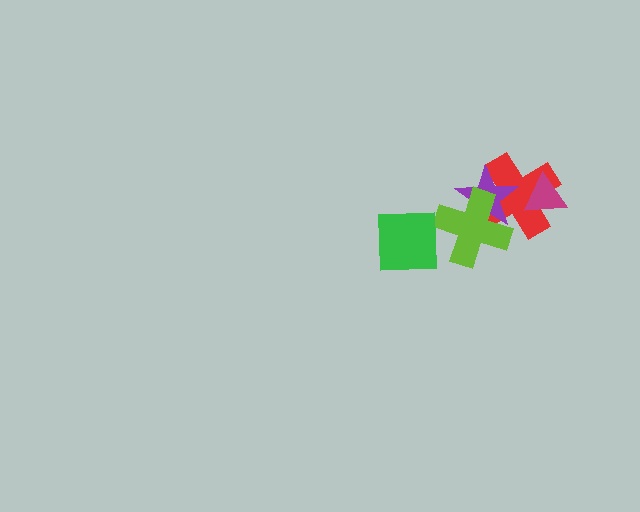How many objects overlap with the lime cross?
3 objects overlap with the lime cross.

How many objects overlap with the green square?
1 object overlaps with the green square.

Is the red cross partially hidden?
Yes, it is partially covered by another shape.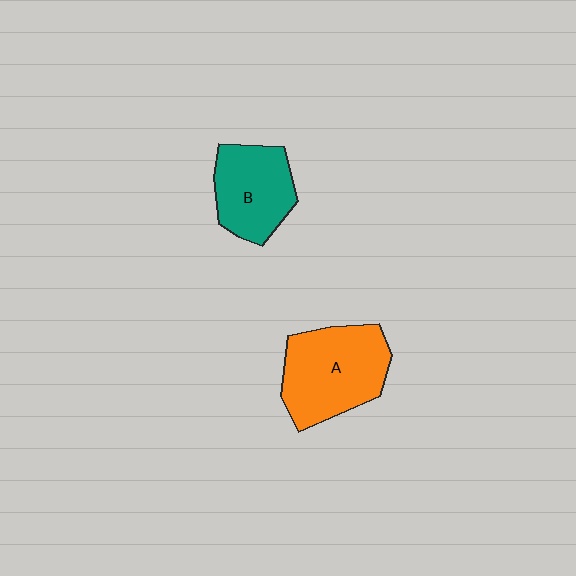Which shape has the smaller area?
Shape B (teal).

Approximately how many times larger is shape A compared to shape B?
Approximately 1.3 times.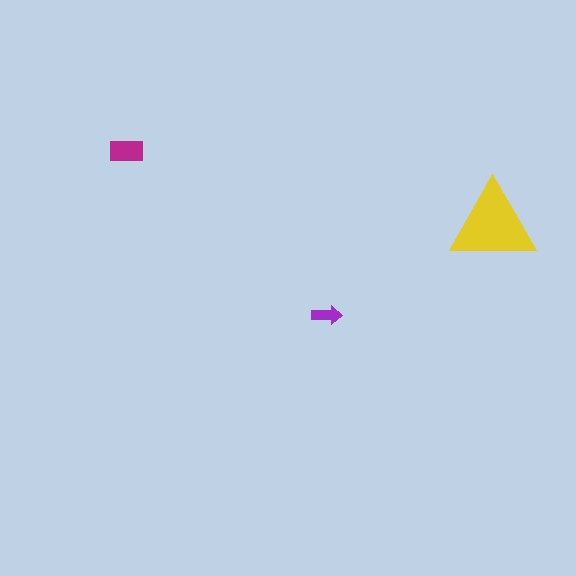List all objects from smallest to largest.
The purple arrow, the magenta rectangle, the yellow triangle.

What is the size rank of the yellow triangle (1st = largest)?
1st.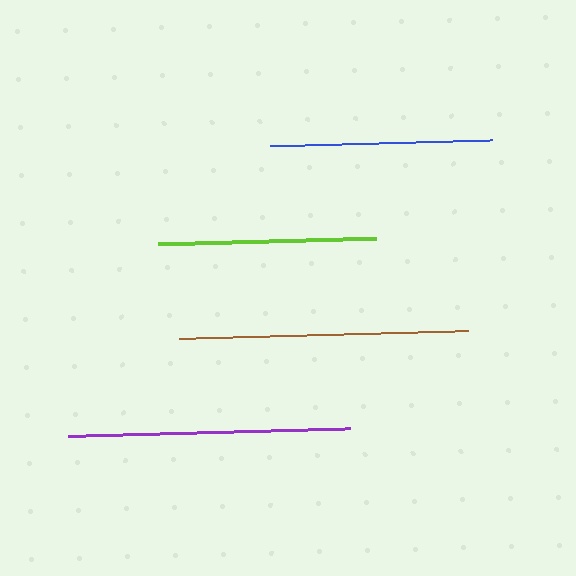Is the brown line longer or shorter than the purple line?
The brown line is longer than the purple line.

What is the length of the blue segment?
The blue segment is approximately 222 pixels long.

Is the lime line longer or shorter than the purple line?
The purple line is longer than the lime line.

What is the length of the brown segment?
The brown segment is approximately 289 pixels long.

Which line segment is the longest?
The brown line is the longest at approximately 289 pixels.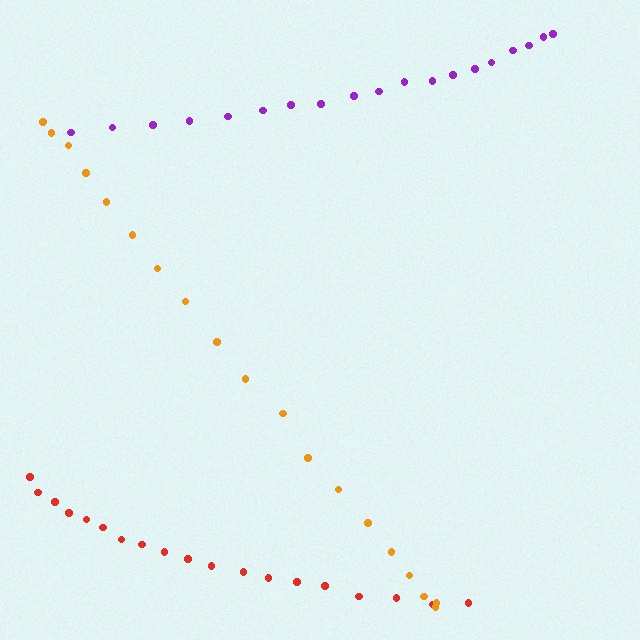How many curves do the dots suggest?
There are 3 distinct paths.